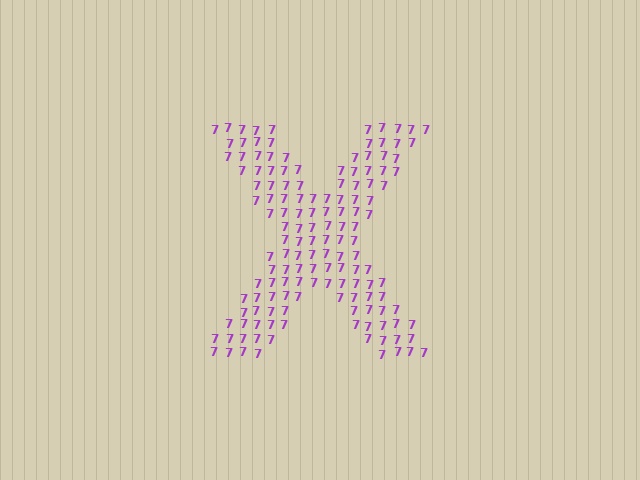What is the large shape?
The large shape is the letter X.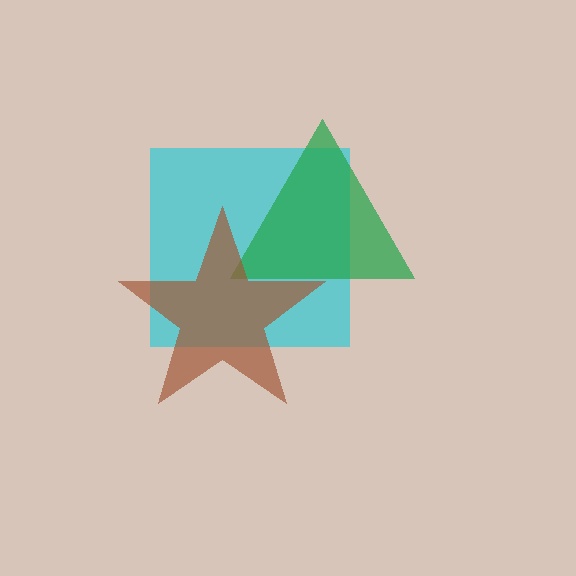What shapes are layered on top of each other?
The layered shapes are: a cyan square, a green triangle, a brown star.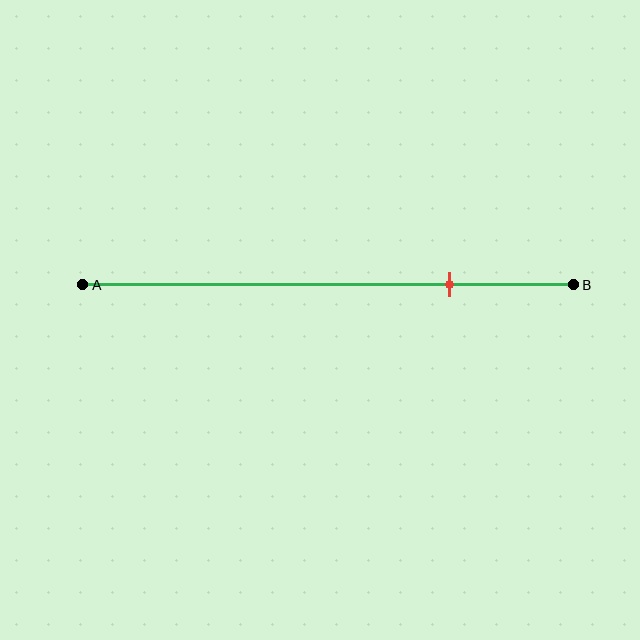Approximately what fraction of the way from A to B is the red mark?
The red mark is approximately 75% of the way from A to B.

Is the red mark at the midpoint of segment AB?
No, the mark is at about 75% from A, not at the 50% midpoint.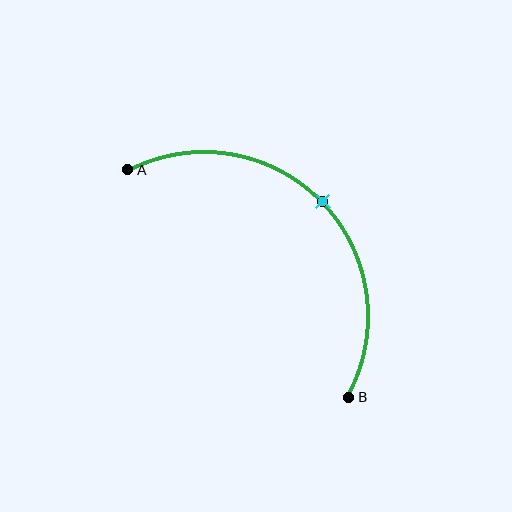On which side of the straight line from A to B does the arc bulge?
The arc bulges above and to the right of the straight line connecting A and B.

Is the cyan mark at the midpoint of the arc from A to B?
Yes. The cyan mark lies on the arc at equal arc-length from both A and B — it is the arc midpoint.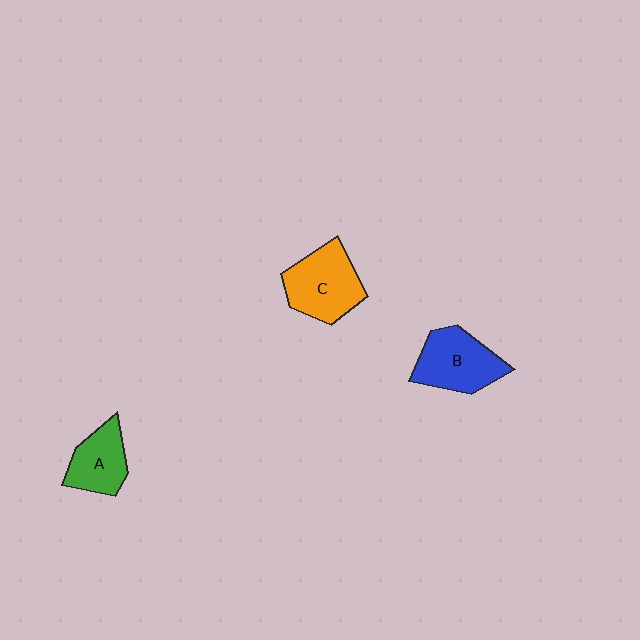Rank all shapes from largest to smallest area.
From largest to smallest: C (orange), B (blue), A (green).